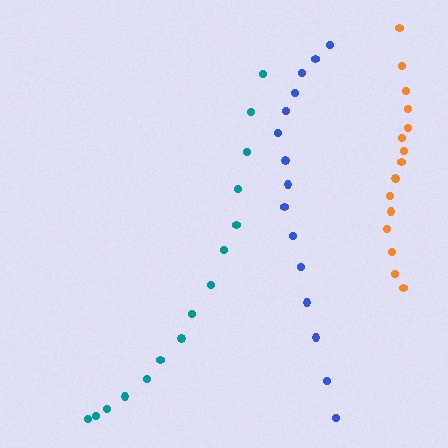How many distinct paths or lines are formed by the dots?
There are 3 distinct paths.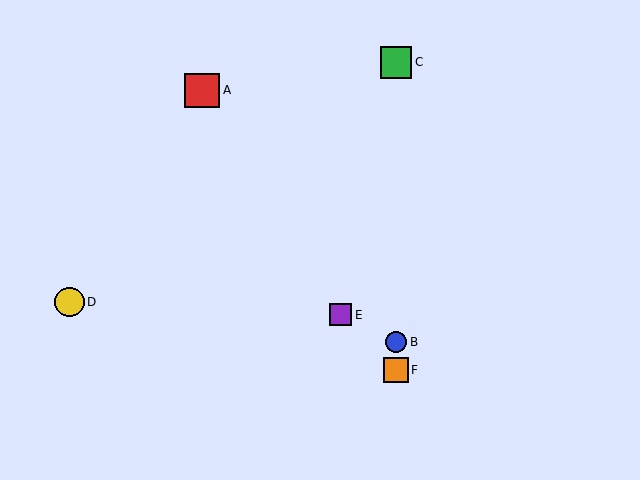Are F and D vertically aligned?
No, F is at x≈396 and D is at x≈69.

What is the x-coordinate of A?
Object A is at x≈202.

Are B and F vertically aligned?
Yes, both are at x≈396.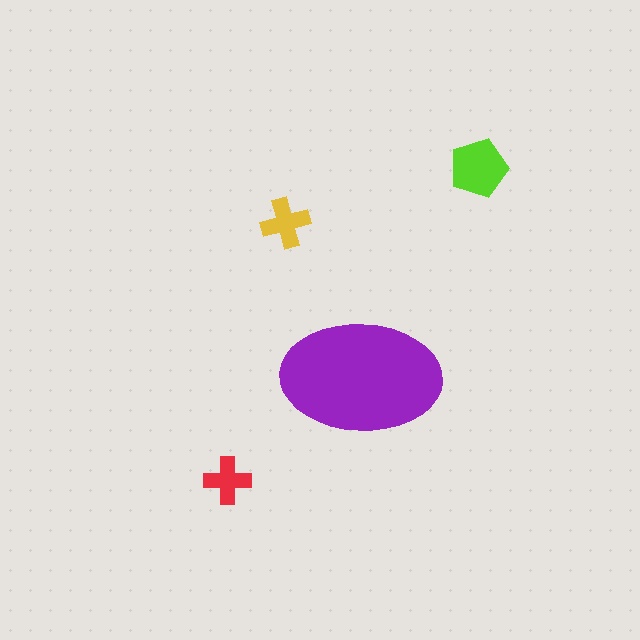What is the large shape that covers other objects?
A purple ellipse.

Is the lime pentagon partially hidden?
No, the lime pentagon is fully visible.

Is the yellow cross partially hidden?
No, the yellow cross is fully visible.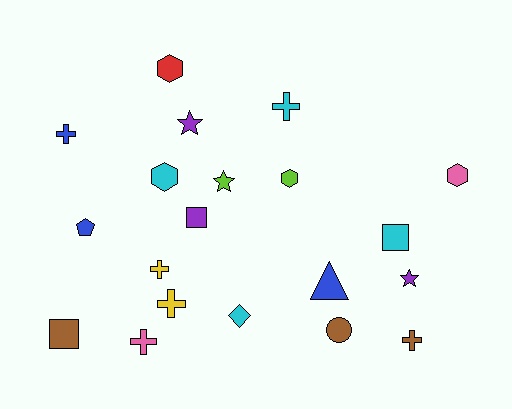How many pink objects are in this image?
There are 2 pink objects.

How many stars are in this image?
There are 3 stars.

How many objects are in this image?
There are 20 objects.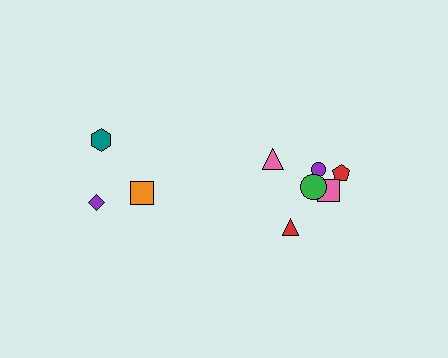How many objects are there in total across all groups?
There are 9 objects.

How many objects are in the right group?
There are 6 objects.